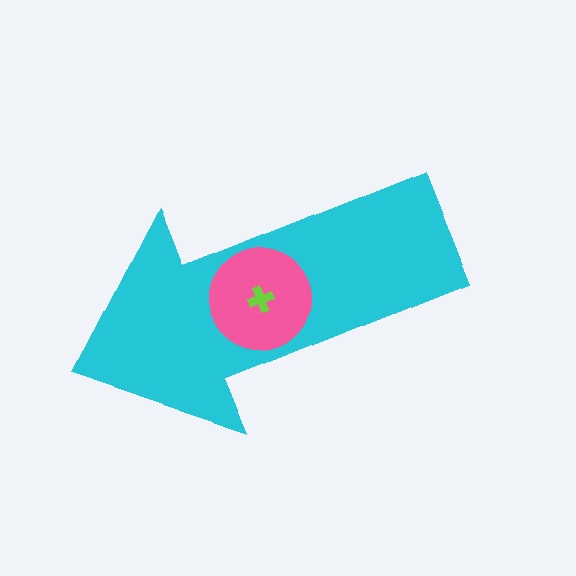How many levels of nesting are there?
3.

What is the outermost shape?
The cyan arrow.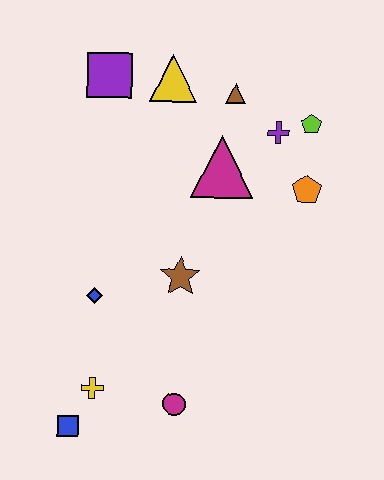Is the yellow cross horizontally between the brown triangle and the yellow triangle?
No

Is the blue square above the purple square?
No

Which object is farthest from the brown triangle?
The blue square is farthest from the brown triangle.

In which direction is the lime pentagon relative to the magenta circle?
The lime pentagon is above the magenta circle.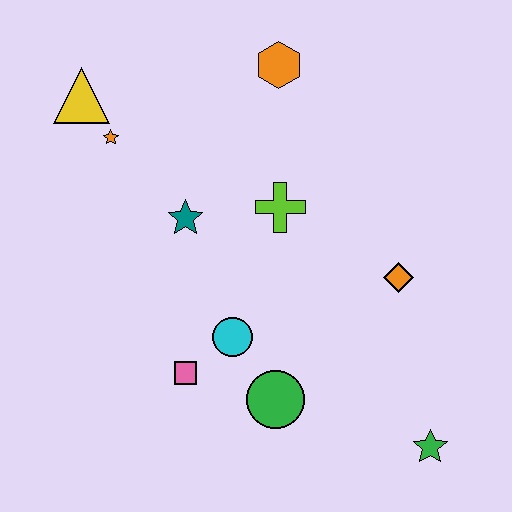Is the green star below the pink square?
Yes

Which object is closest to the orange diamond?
The lime cross is closest to the orange diamond.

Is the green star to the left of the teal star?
No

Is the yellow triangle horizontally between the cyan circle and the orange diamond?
No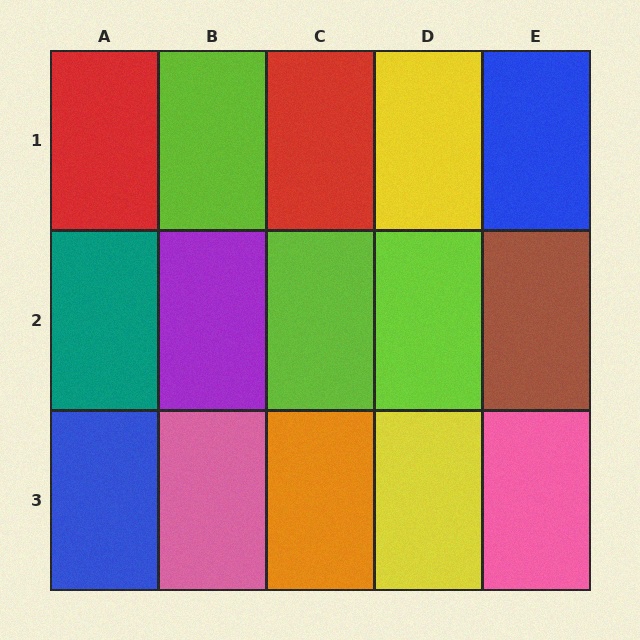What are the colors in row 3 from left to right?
Blue, pink, orange, yellow, pink.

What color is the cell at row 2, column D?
Lime.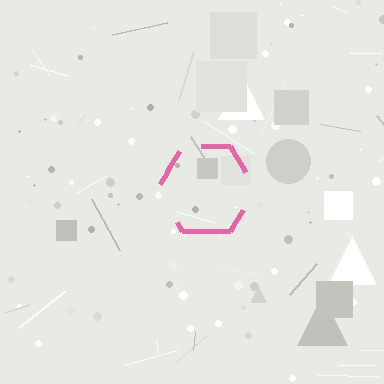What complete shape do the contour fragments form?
The contour fragments form a hexagon.